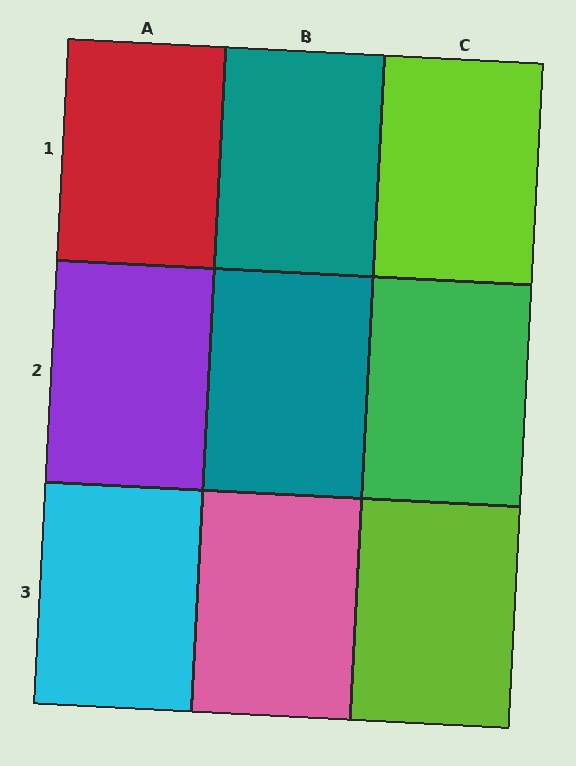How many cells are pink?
1 cell is pink.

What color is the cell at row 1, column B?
Teal.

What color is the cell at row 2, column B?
Teal.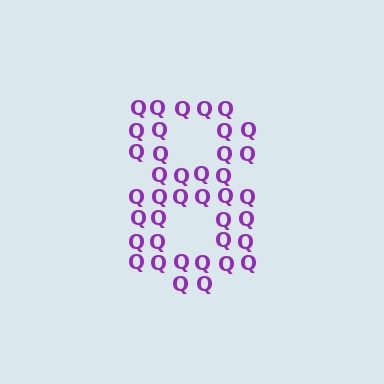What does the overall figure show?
The overall figure shows the digit 8.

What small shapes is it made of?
It is made of small letter Q's.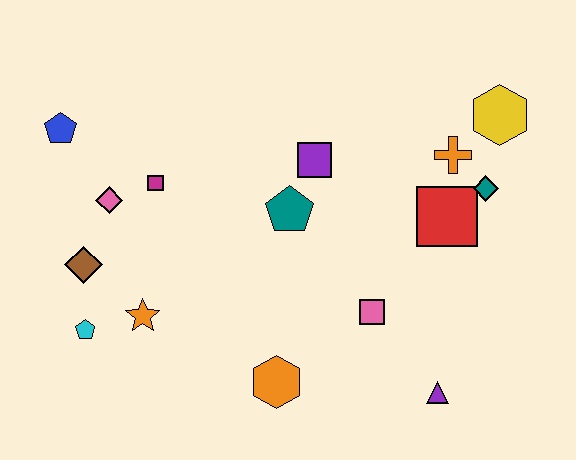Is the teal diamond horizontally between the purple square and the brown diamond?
No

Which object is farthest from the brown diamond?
The yellow hexagon is farthest from the brown diamond.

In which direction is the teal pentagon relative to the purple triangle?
The teal pentagon is above the purple triangle.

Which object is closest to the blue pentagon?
The pink diamond is closest to the blue pentagon.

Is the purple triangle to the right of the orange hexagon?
Yes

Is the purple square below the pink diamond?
No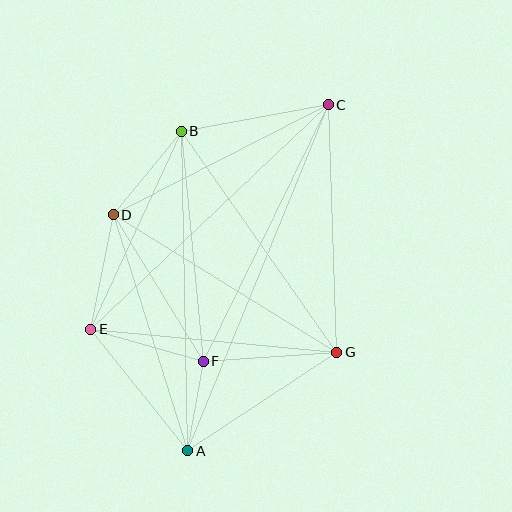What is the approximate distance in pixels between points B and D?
The distance between B and D is approximately 107 pixels.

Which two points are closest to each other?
Points A and F are closest to each other.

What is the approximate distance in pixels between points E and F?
The distance between E and F is approximately 117 pixels.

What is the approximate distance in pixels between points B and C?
The distance between B and C is approximately 149 pixels.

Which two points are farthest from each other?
Points A and C are farthest from each other.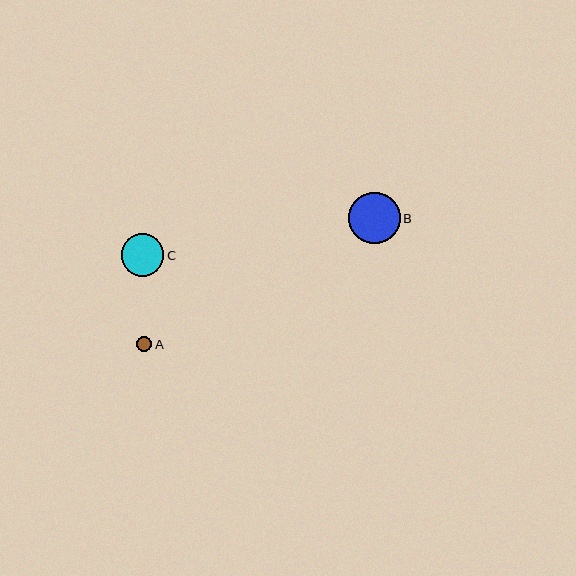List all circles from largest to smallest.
From largest to smallest: B, C, A.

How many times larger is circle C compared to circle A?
Circle C is approximately 2.8 times the size of circle A.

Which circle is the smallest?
Circle A is the smallest with a size of approximately 15 pixels.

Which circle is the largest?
Circle B is the largest with a size of approximately 51 pixels.